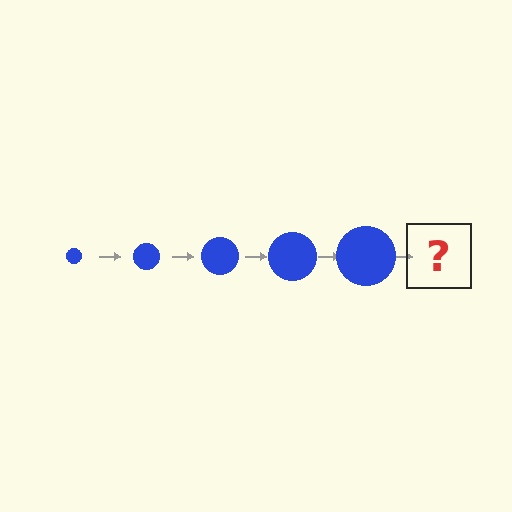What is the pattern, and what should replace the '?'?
The pattern is that the circle gets progressively larger each step. The '?' should be a blue circle, larger than the previous one.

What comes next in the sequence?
The next element should be a blue circle, larger than the previous one.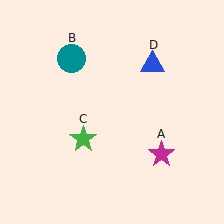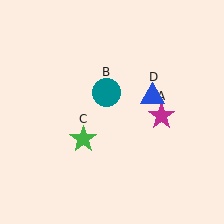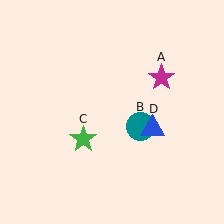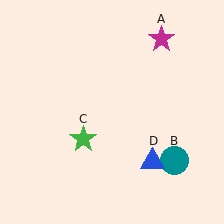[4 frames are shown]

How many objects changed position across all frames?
3 objects changed position: magenta star (object A), teal circle (object B), blue triangle (object D).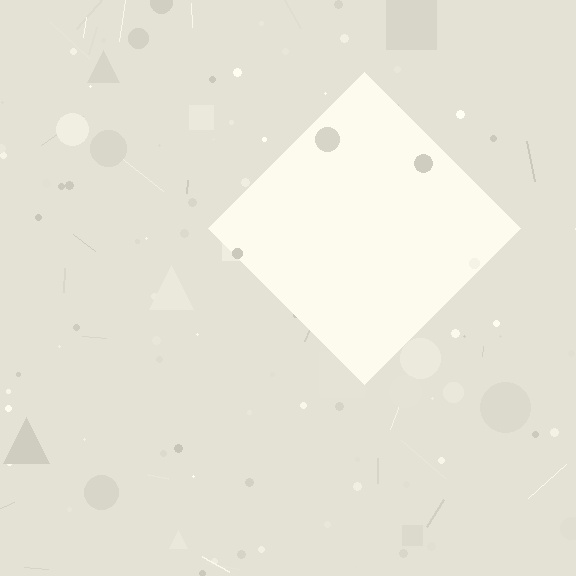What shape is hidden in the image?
A diamond is hidden in the image.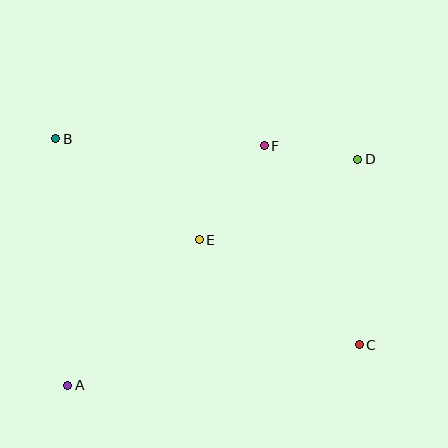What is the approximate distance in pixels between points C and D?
The distance between C and D is approximately 186 pixels.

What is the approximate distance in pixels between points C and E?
The distance between C and E is approximately 191 pixels.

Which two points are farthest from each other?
Points A and D are farthest from each other.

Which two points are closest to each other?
Points D and F are closest to each other.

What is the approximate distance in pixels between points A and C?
The distance between A and C is approximately 294 pixels.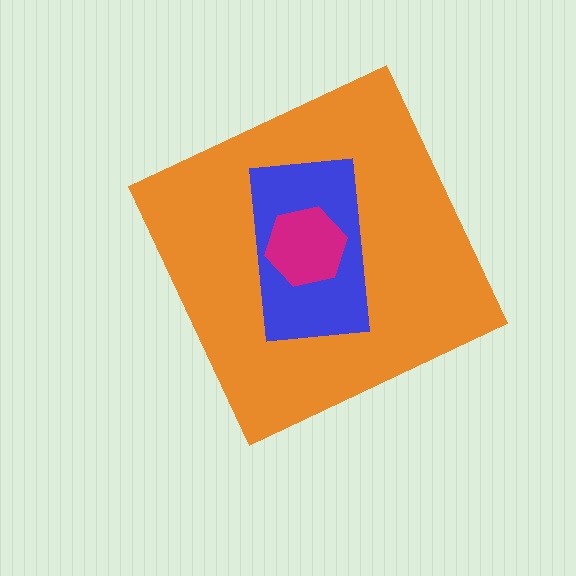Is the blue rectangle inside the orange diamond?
Yes.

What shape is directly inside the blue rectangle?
The magenta hexagon.